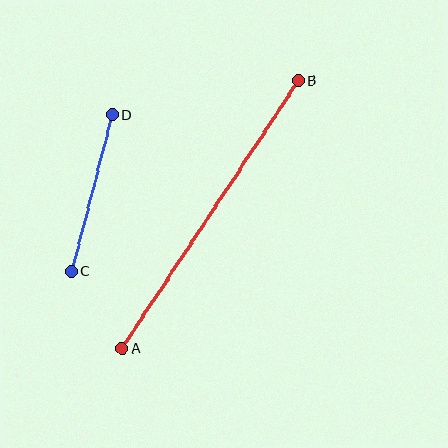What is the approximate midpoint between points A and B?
The midpoint is at approximately (210, 214) pixels.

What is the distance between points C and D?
The distance is approximately 162 pixels.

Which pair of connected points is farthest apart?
Points A and B are farthest apart.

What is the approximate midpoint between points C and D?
The midpoint is at approximately (92, 193) pixels.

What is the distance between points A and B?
The distance is approximately 321 pixels.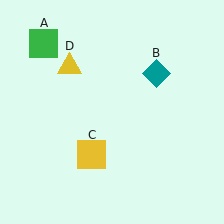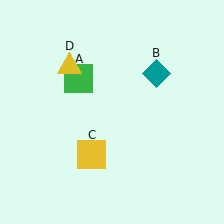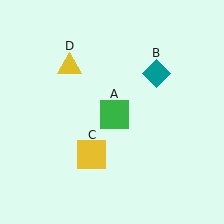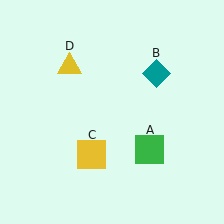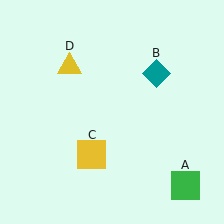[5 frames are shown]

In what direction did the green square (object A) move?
The green square (object A) moved down and to the right.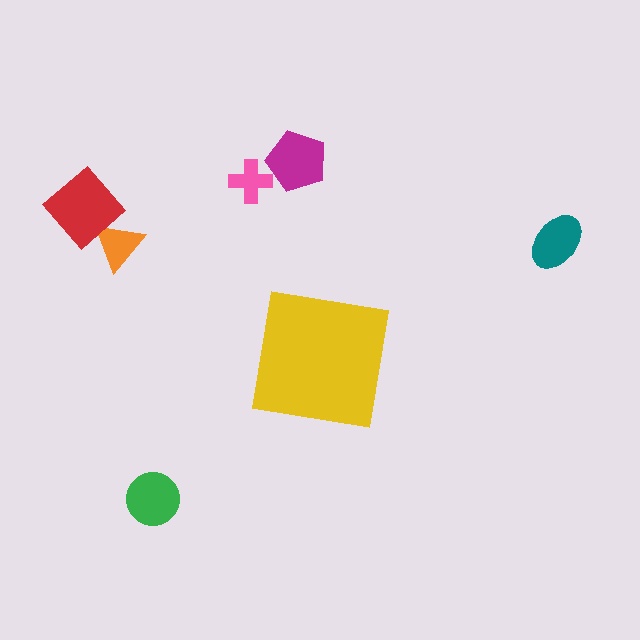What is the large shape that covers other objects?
A yellow square.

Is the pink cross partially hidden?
No, the pink cross is fully visible.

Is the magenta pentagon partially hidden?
No, the magenta pentagon is fully visible.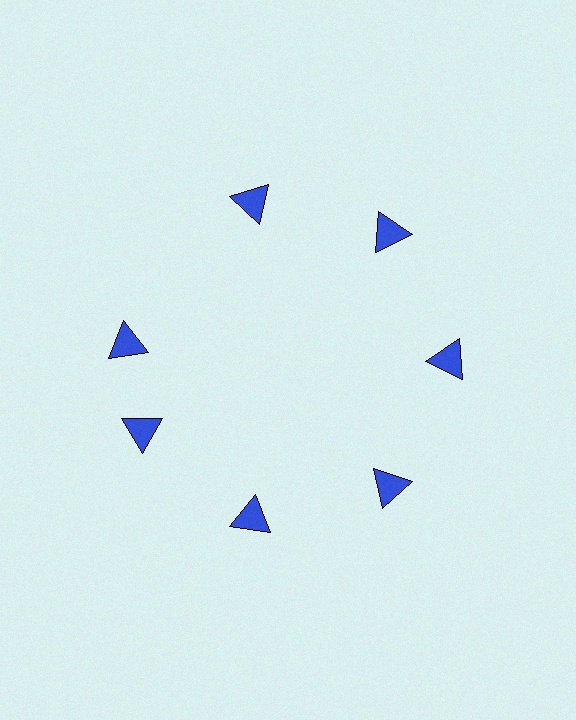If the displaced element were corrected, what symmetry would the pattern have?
It would have 7-fold rotational symmetry — the pattern would map onto itself every 51 degrees.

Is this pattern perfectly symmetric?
No. The 7 blue triangles are arranged in a ring, but one element near the 10 o'clock position is rotated out of alignment along the ring, breaking the 7-fold rotational symmetry.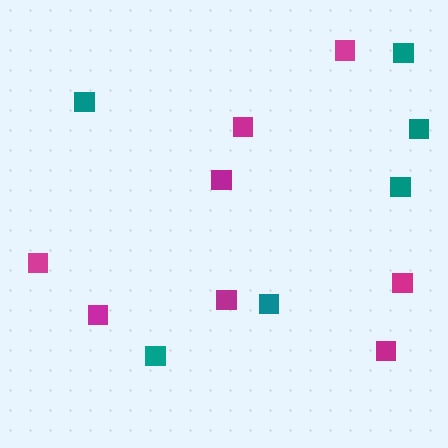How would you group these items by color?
There are 2 groups: one group of magenta squares (8) and one group of teal squares (6).